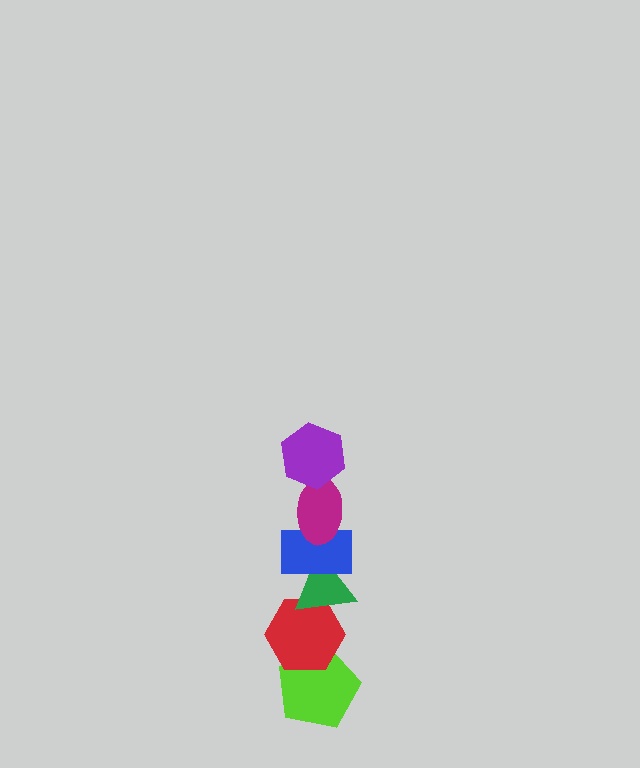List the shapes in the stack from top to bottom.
From top to bottom: the purple hexagon, the magenta ellipse, the blue rectangle, the green triangle, the red hexagon, the lime pentagon.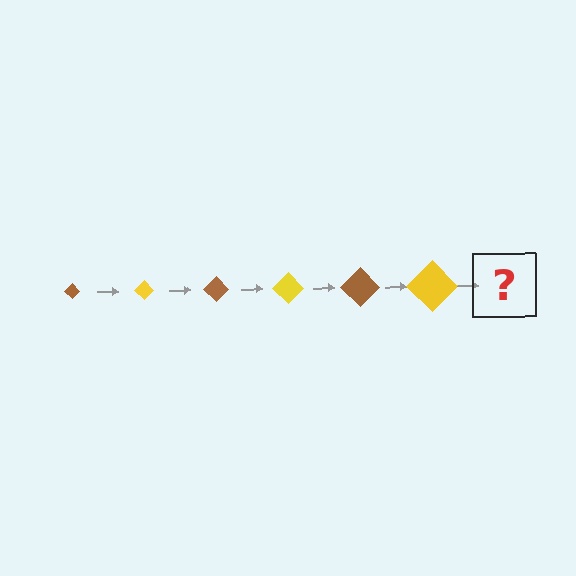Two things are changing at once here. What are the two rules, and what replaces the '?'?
The two rules are that the diamond grows larger each step and the color cycles through brown and yellow. The '?' should be a brown diamond, larger than the previous one.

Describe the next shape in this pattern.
It should be a brown diamond, larger than the previous one.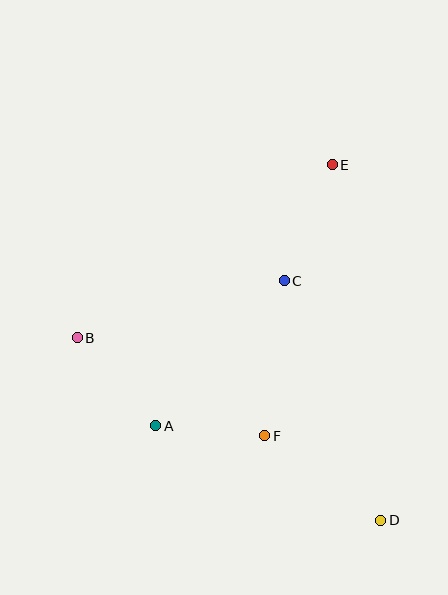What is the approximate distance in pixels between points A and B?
The distance between A and B is approximately 118 pixels.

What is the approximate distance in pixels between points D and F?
The distance between D and F is approximately 144 pixels.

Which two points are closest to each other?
Points A and F are closest to each other.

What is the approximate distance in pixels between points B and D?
The distance between B and D is approximately 354 pixels.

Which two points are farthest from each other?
Points D and E are farthest from each other.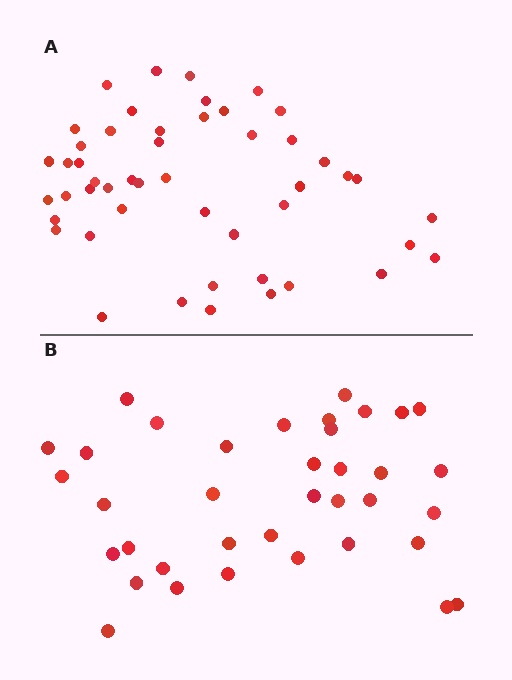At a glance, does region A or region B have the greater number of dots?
Region A (the top region) has more dots.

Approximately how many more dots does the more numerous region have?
Region A has roughly 12 or so more dots than region B.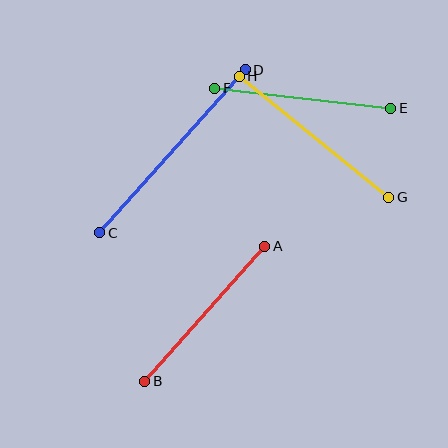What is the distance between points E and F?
The distance is approximately 177 pixels.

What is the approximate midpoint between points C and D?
The midpoint is at approximately (172, 151) pixels.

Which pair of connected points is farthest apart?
Points C and D are farthest apart.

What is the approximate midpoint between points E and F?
The midpoint is at approximately (303, 98) pixels.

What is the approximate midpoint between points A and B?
The midpoint is at approximately (205, 314) pixels.